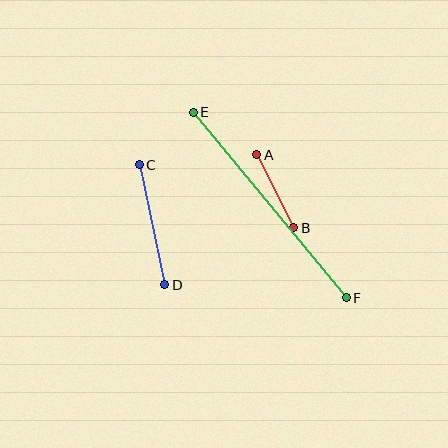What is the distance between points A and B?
The distance is approximately 82 pixels.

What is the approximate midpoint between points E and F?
The midpoint is at approximately (270, 205) pixels.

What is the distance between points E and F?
The distance is approximately 241 pixels.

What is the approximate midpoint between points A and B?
The midpoint is at approximately (275, 191) pixels.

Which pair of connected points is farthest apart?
Points E and F are farthest apart.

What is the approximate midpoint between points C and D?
The midpoint is at approximately (152, 225) pixels.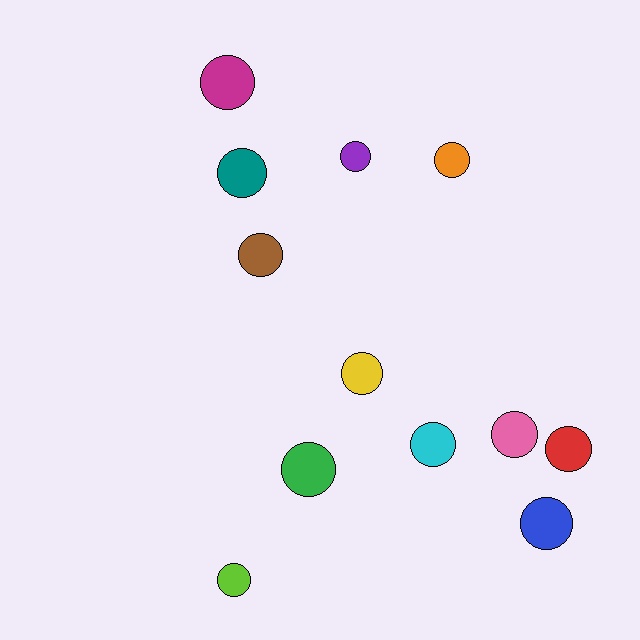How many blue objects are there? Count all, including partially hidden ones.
There is 1 blue object.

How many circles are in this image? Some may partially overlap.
There are 12 circles.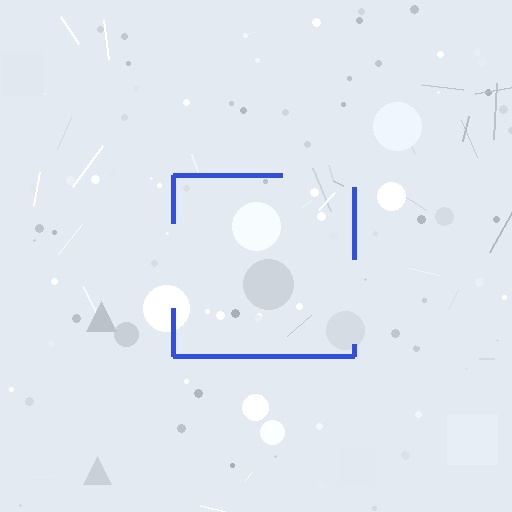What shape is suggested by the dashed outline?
The dashed outline suggests a square.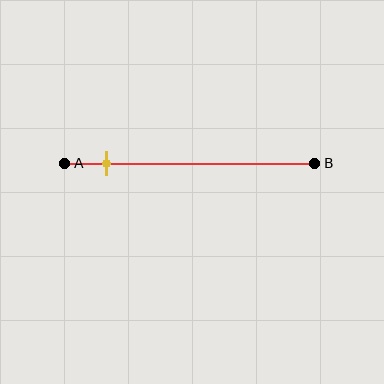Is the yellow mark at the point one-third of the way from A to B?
No, the mark is at about 15% from A, not at the 33% one-third point.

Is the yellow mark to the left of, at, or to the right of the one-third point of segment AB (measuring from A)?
The yellow mark is to the left of the one-third point of segment AB.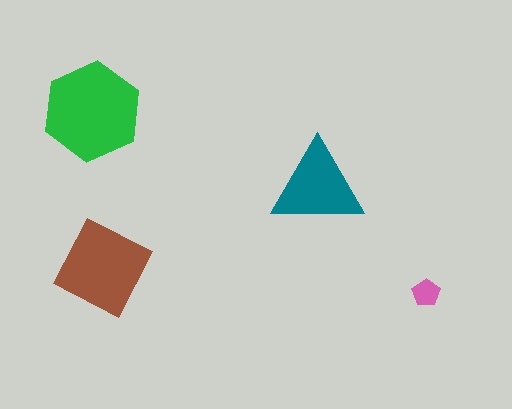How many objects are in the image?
There are 4 objects in the image.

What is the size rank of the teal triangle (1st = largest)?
3rd.